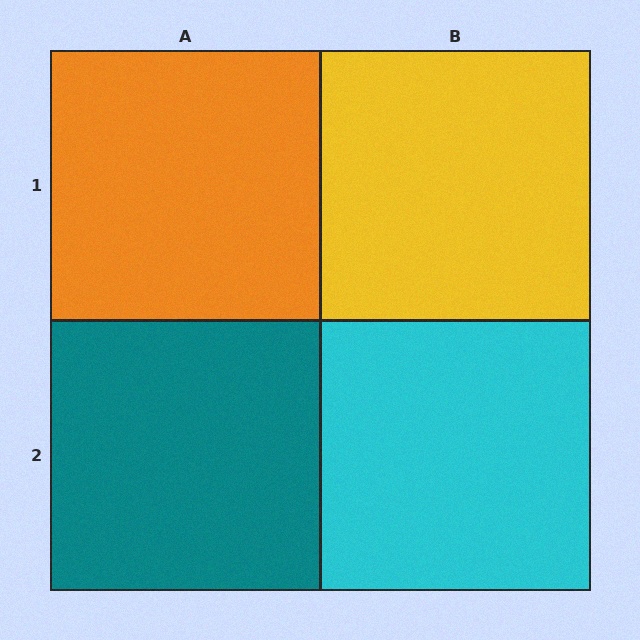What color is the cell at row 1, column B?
Yellow.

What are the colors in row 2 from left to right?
Teal, cyan.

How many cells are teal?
1 cell is teal.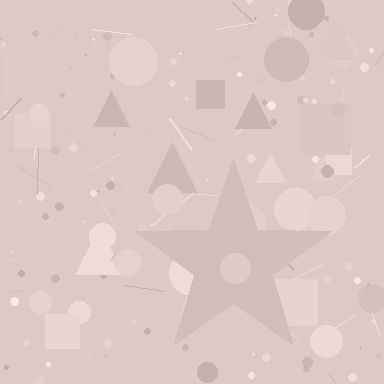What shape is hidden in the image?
A star is hidden in the image.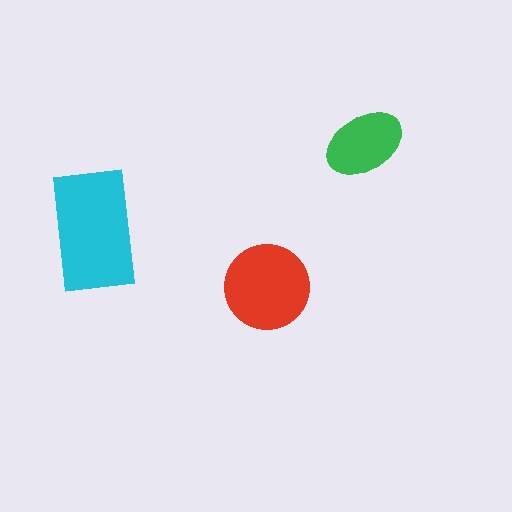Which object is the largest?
The cyan rectangle.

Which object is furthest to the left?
The cyan rectangle is leftmost.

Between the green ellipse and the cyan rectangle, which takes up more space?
The cyan rectangle.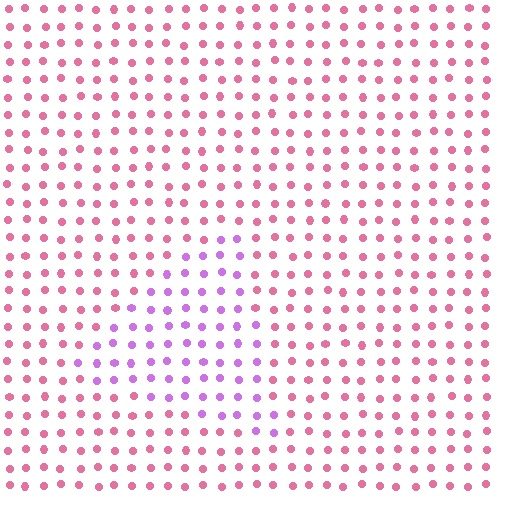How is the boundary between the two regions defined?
The boundary is defined purely by a slight shift in hue (about 47 degrees). Spacing, size, and orientation are identical on both sides.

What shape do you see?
I see a triangle.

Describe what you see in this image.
The image is filled with small pink elements in a uniform arrangement. A triangle-shaped region is visible where the elements are tinted to a slightly different hue, forming a subtle color boundary.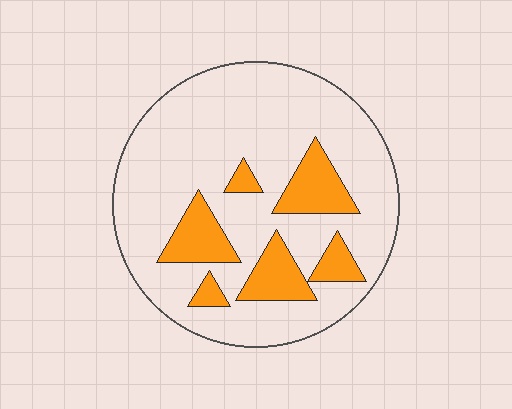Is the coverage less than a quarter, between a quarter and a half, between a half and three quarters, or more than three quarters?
Less than a quarter.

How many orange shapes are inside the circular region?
6.